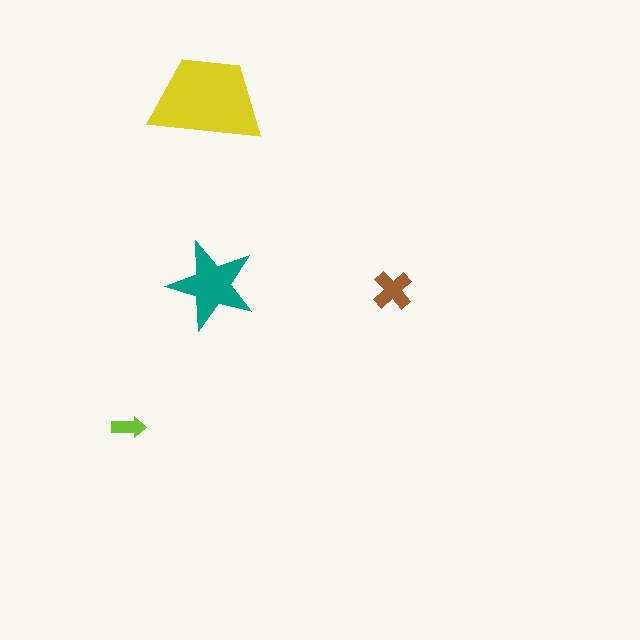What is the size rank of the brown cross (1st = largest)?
3rd.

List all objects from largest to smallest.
The yellow trapezoid, the teal star, the brown cross, the lime arrow.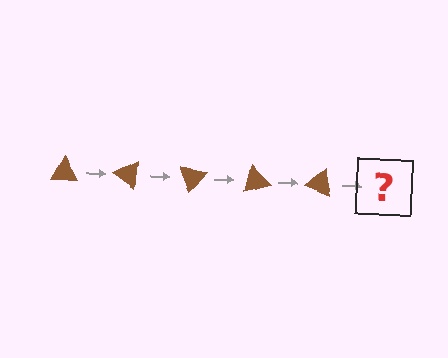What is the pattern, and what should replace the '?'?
The pattern is that the triangle rotates 35 degrees each step. The '?' should be a brown triangle rotated 175 degrees.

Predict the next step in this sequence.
The next step is a brown triangle rotated 175 degrees.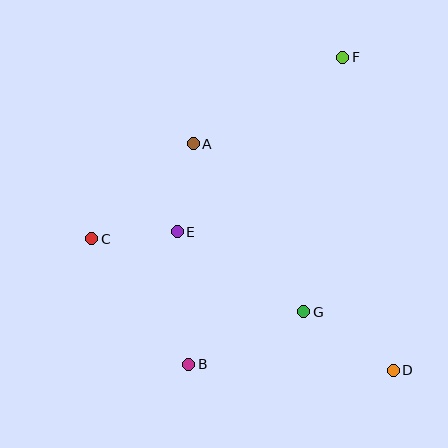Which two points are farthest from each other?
Points B and F are farthest from each other.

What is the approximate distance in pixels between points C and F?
The distance between C and F is approximately 310 pixels.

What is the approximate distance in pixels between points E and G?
The distance between E and G is approximately 149 pixels.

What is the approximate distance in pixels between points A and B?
The distance between A and B is approximately 220 pixels.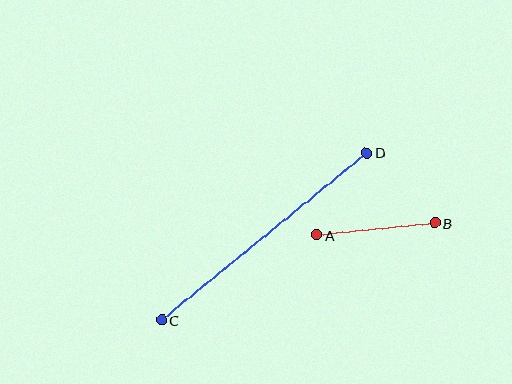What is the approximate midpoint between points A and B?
The midpoint is at approximately (376, 229) pixels.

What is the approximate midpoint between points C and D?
The midpoint is at approximately (264, 237) pixels.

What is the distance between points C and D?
The distance is approximately 265 pixels.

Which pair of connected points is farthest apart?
Points C and D are farthest apart.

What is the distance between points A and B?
The distance is approximately 119 pixels.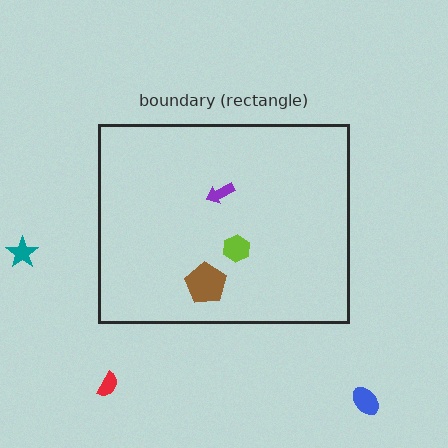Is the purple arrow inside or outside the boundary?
Inside.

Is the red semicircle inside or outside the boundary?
Outside.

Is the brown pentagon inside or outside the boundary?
Inside.